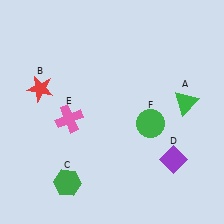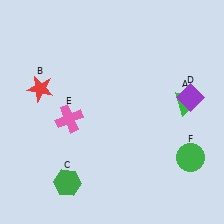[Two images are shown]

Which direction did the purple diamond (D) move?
The purple diamond (D) moved up.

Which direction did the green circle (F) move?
The green circle (F) moved right.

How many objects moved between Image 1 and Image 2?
2 objects moved between the two images.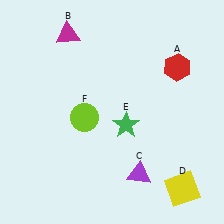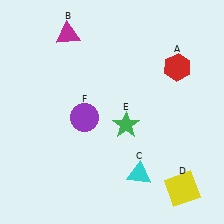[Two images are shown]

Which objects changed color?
C changed from purple to cyan. F changed from lime to purple.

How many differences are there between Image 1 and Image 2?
There are 2 differences between the two images.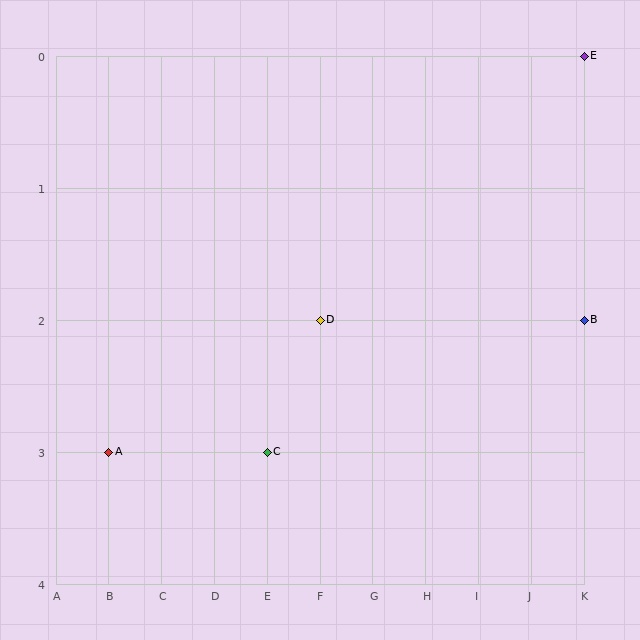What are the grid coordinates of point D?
Point D is at grid coordinates (F, 2).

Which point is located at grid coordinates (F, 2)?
Point D is at (F, 2).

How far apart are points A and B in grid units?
Points A and B are 9 columns and 1 row apart (about 9.1 grid units diagonally).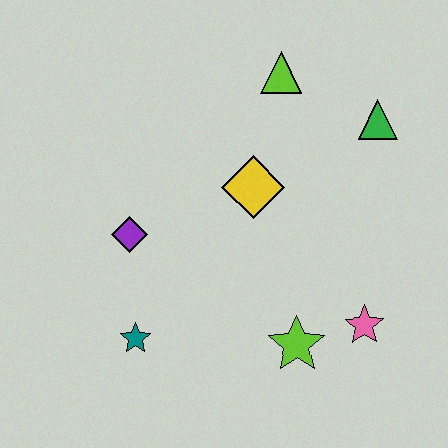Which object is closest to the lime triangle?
The green triangle is closest to the lime triangle.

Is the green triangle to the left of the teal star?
No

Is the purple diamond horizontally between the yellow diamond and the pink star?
No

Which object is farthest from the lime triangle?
The teal star is farthest from the lime triangle.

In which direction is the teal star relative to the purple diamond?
The teal star is below the purple diamond.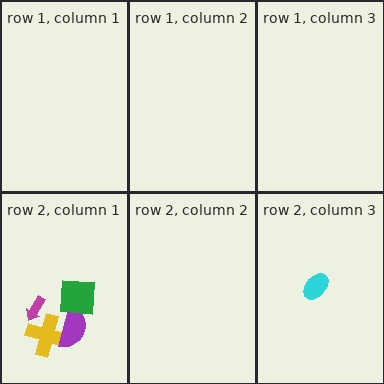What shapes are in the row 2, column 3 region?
The cyan ellipse.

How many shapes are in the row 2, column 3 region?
1.